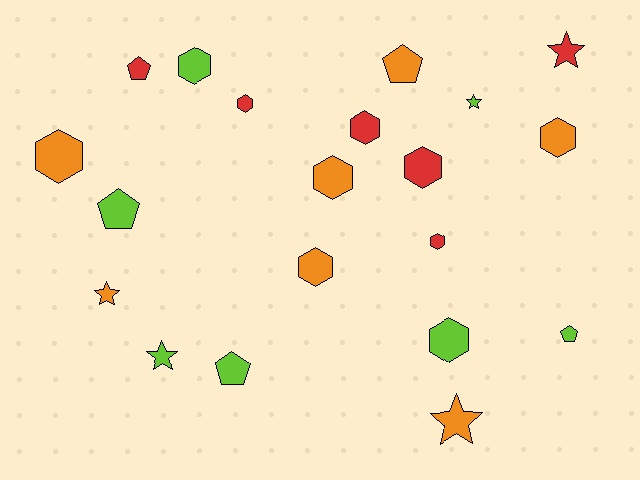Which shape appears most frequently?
Hexagon, with 10 objects.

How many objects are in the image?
There are 20 objects.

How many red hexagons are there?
There are 4 red hexagons.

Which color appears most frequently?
Lime, with 7 objects.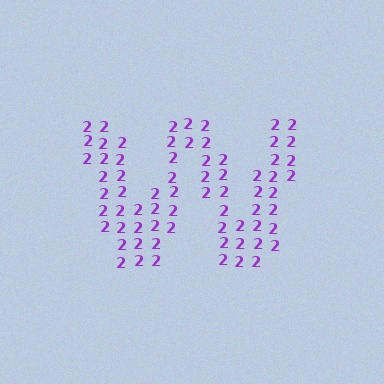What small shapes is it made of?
It is made of small digit 2's.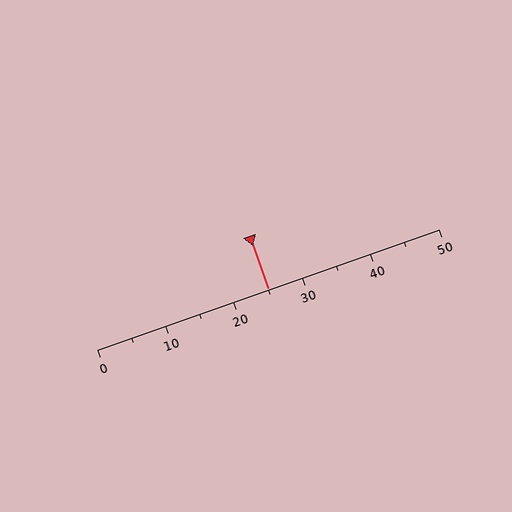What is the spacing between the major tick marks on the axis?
The major ticks are spaced 10 apart.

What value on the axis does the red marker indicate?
The marker indicates approximately 25.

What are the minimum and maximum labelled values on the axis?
The axis runs from 0 to 50.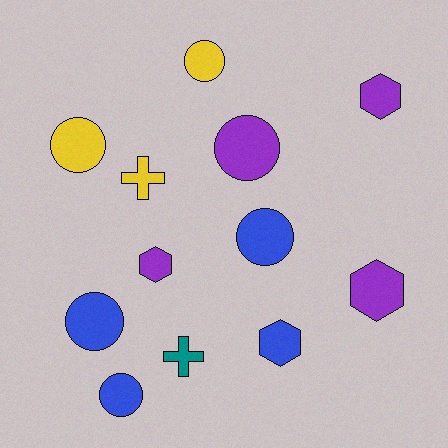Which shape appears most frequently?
Circle, with 6 objects.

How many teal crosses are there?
There is 1 teal cross.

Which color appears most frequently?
Purple, with 4 objects.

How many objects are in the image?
There are 12 objects.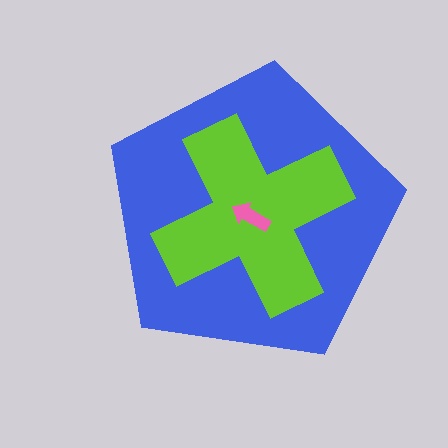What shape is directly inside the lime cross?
The pink arrow.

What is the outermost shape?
The blue pentagon.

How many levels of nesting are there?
3.